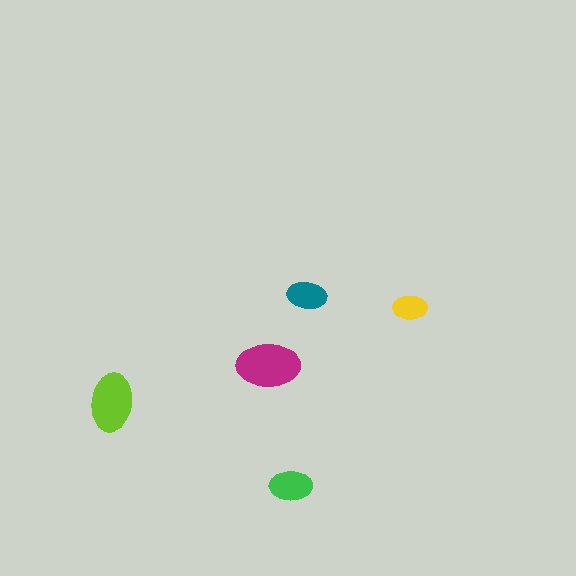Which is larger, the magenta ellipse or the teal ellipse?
The magenta one.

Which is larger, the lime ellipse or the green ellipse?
The lime one.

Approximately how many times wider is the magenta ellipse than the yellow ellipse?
About 2 times wider.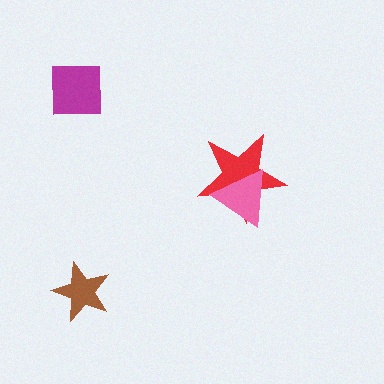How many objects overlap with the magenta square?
0 objects overlap with the magenta square.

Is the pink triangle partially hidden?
No, no other shape covers it.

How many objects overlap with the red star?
1 object overlaps with the red star.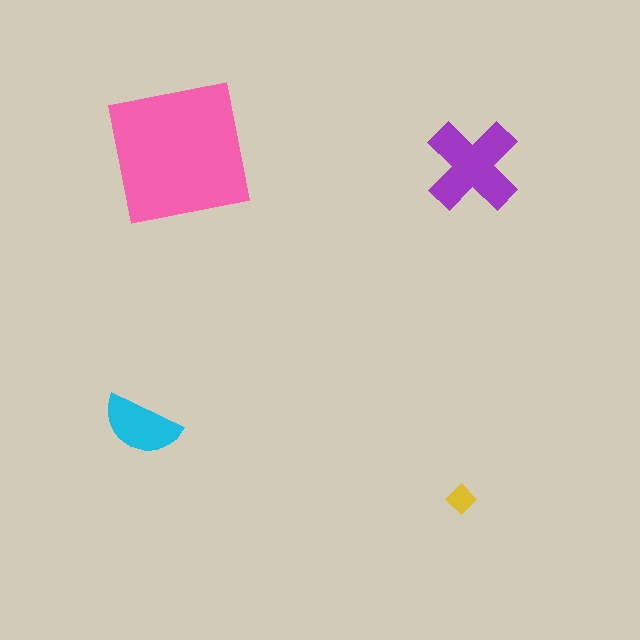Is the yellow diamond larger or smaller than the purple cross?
Smaller.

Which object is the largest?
The pink square.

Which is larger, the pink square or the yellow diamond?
The pink square.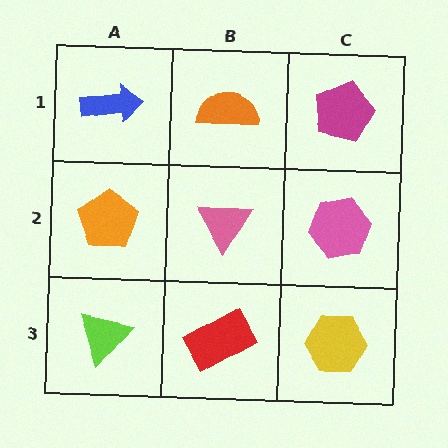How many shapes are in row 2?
3 shapes.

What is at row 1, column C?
A magenta pentagon.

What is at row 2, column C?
A pink hexagon.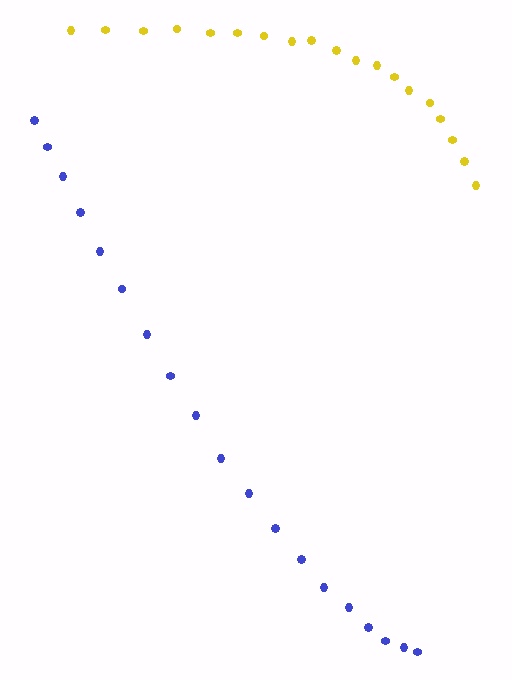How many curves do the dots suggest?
There are 2 distinct paths.